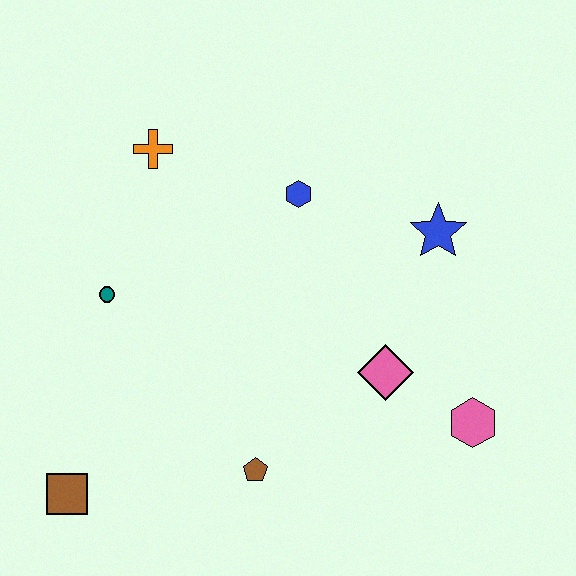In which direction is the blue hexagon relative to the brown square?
The blue hexagon is above the brown square.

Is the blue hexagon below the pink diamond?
No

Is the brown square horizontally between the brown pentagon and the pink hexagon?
No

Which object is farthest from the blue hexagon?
The brown square is farthest from the blue hexagon.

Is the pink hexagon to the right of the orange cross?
Yes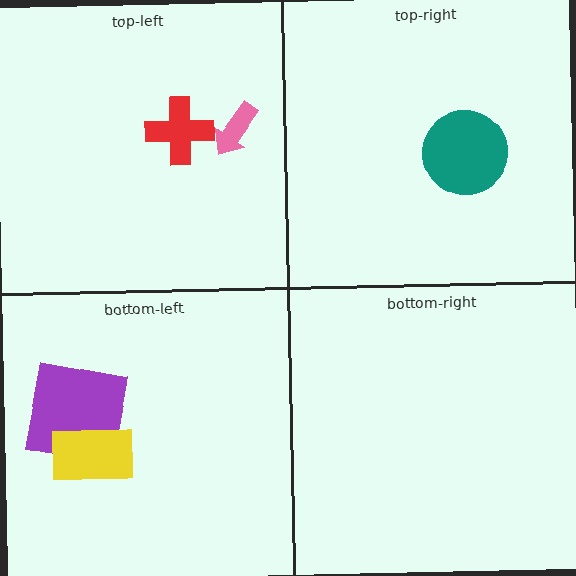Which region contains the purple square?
The bottom-left region.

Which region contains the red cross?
The top-left region.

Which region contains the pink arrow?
The top-left region.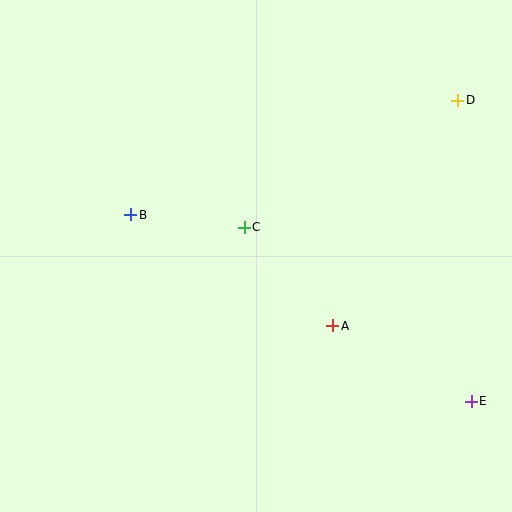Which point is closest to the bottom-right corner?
Point E is closest to the bottom-right corner.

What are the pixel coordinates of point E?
Point E is at (471, 401).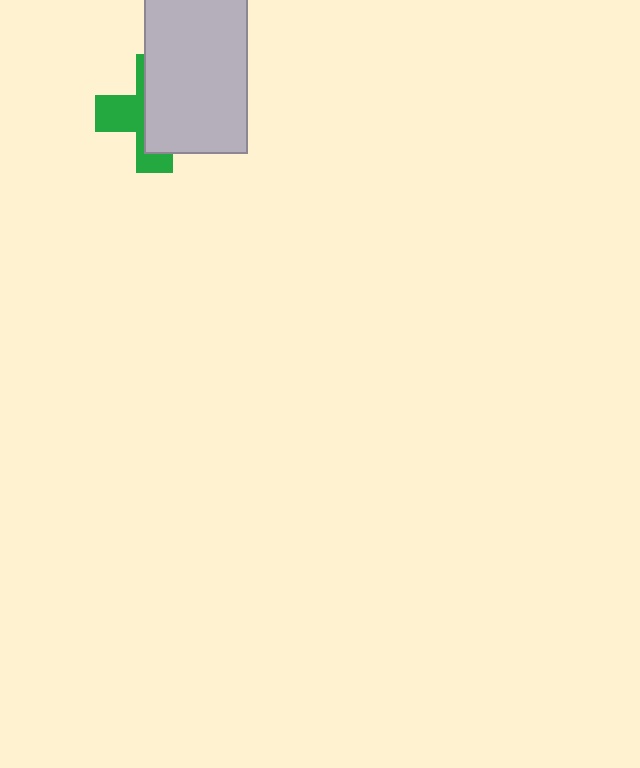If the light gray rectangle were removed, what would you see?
You would see the complete green cross.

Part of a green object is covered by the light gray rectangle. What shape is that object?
It is a cross.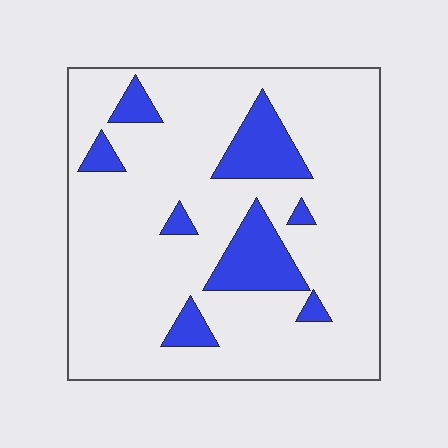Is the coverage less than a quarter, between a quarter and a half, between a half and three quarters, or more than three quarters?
Less than a quarter.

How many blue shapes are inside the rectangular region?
8.